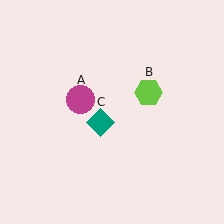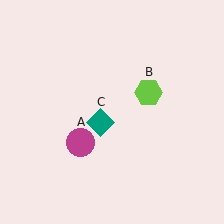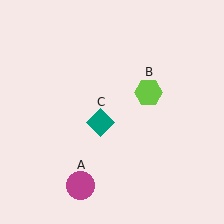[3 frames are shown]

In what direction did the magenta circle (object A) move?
The magenta circle (object A) moved down.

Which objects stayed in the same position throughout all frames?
Lime hexagon (object B) and teal diamond (object C) remained stationary.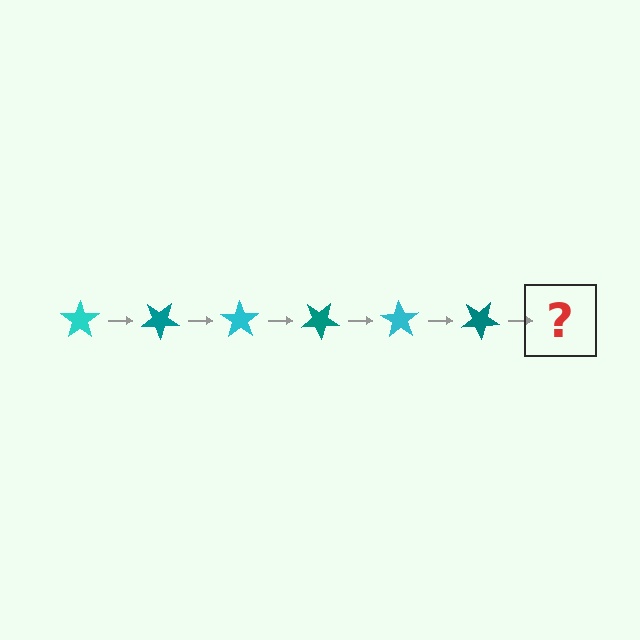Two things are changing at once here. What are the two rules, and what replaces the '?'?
The two rules are that it rotates 35 degrees each step and the color cycles through cyan and teal. The '?' should be a cyan star, rotated 210 degrees from the start.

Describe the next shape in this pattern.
It should be a cyan star, rotated 210 degrees from the start.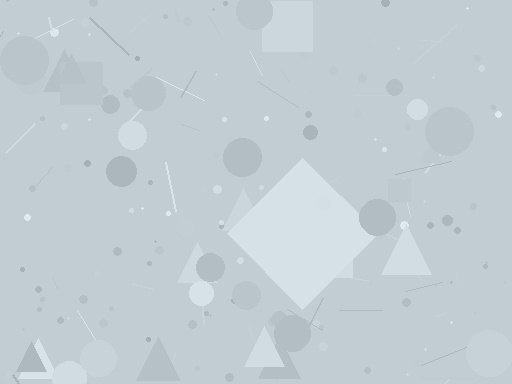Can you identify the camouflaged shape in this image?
The camouflaged shape is a diamond.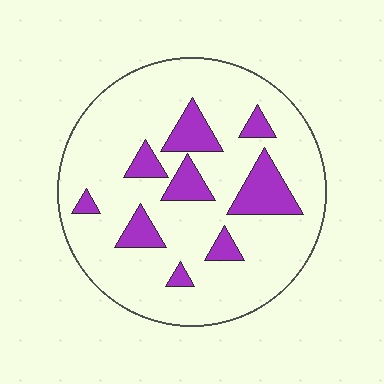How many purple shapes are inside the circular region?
9.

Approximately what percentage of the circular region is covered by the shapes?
Approximately 20%.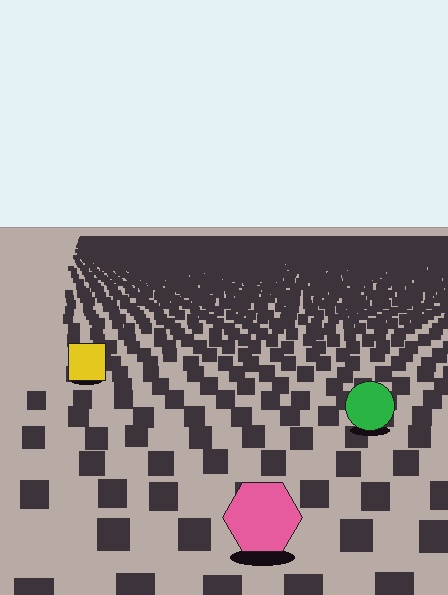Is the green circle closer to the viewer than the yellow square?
Yes. The green circle is closer — you can tell from the texture gradient: the ground texture is coarser near it.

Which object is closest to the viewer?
The pink hexagon is closest. The texture marks near it are larger and more spread out.